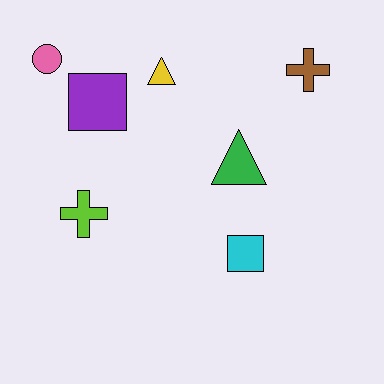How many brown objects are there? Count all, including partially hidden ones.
There is 1 brown object.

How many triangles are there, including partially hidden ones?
There are 2 triangles.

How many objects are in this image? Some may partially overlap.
There are 7 objects.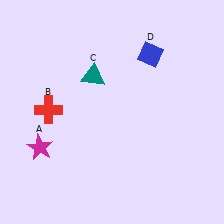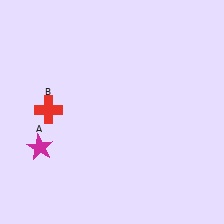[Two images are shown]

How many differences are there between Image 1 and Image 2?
There are 2 differences between the two images.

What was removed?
The teal triangle (C), the blue diamond (D) were removed in Image 2.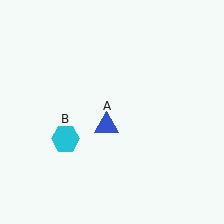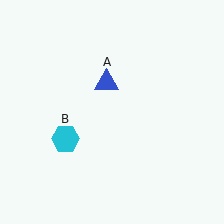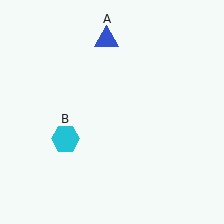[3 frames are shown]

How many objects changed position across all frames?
1 object changed position: blue triangle (object A).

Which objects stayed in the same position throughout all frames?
Cyan hexagon (object B) remained stationary.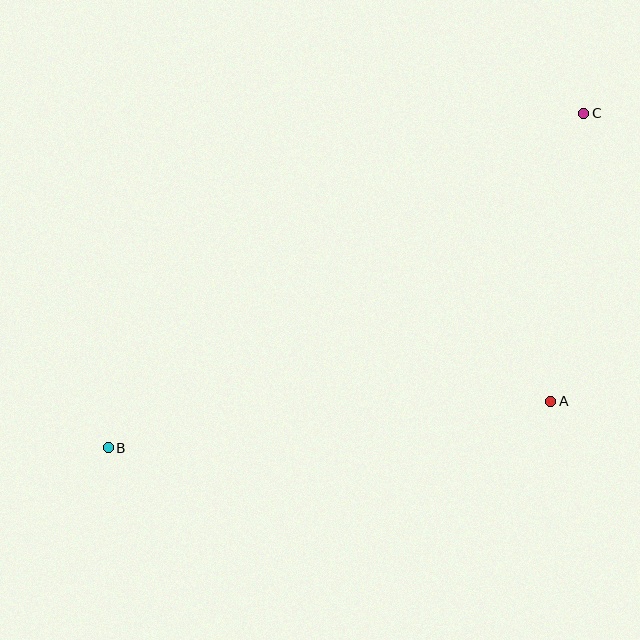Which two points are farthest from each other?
Points B and C are farthest from each other.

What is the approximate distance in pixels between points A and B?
The distance between A and B is approximately 445 pixels.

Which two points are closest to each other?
Points A and C are closest to each other.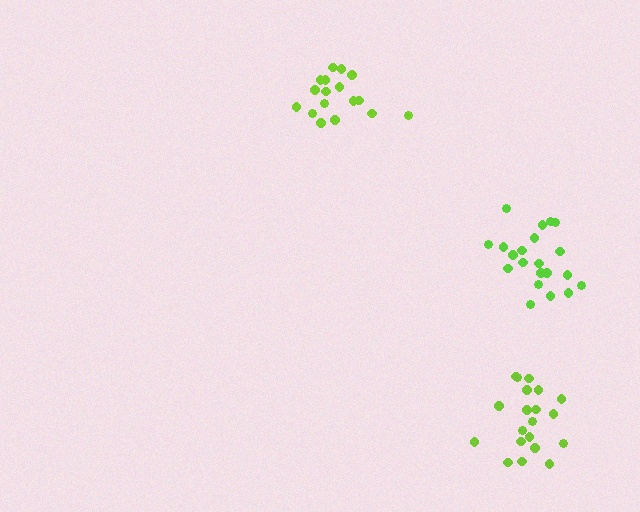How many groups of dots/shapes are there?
There are 3 groups.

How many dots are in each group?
Group 1: 21 dots, Group 2: 17 dots, Group 3: 20 dots (58 total).